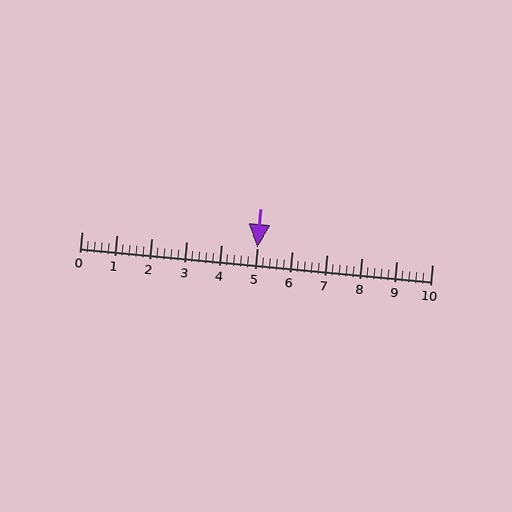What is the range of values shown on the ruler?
The ruler shows values from 0 to 10.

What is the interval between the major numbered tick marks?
The major tick marks are spaced 1 units apart.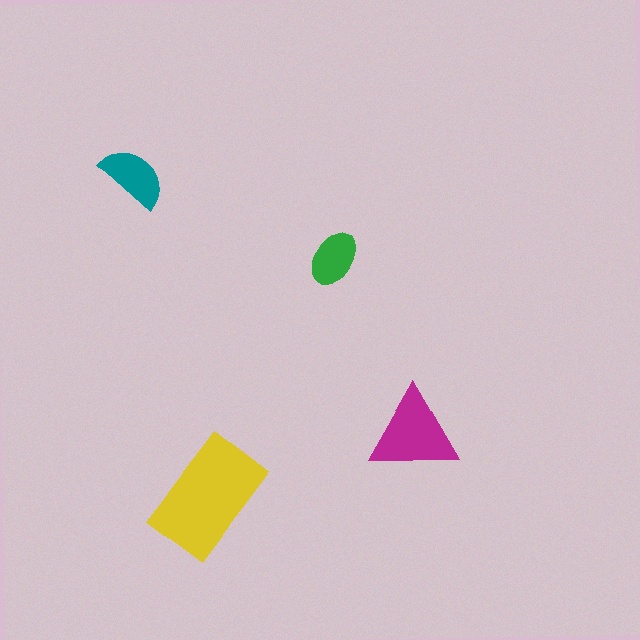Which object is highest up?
The teal semicircle is topmost.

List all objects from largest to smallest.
The yellow rectangle, the magenta triangle, the teal semicircle, the green ellipse.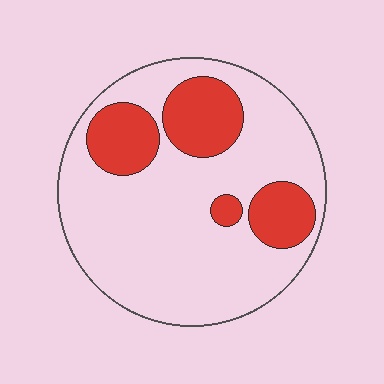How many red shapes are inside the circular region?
4.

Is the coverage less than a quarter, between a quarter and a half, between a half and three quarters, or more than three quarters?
Less than a quarter.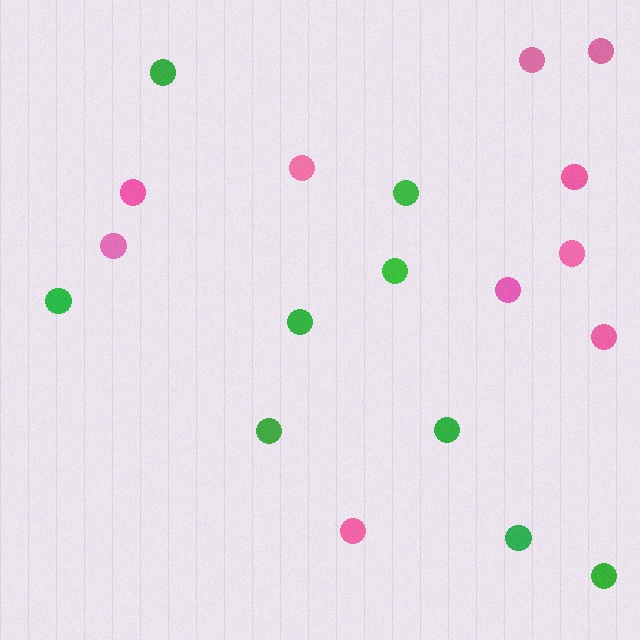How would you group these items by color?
There are 2 groups: one group of green circles (9) and one group of pink circles (10).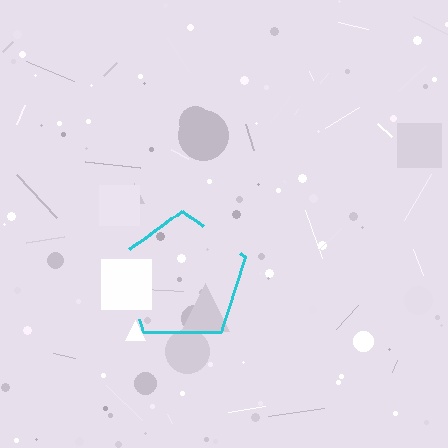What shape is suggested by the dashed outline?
The dashed outline suggests a pentagon.